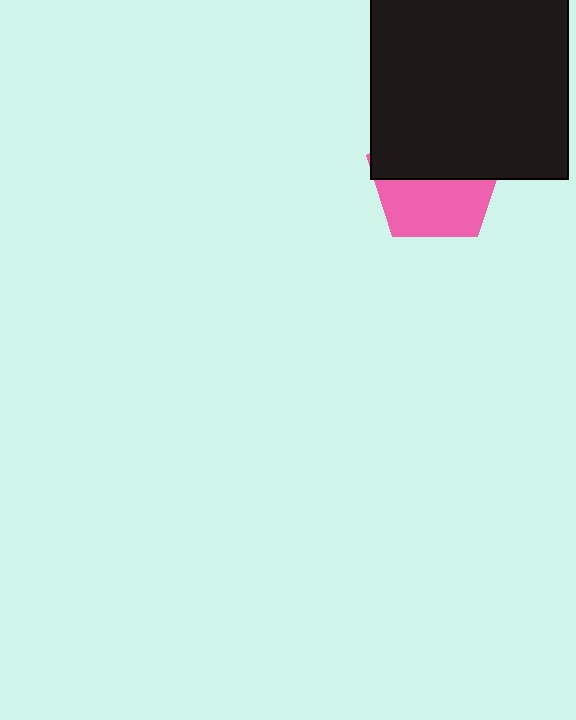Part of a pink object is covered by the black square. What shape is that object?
It is a pentagon.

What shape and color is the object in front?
The object in front is a black square.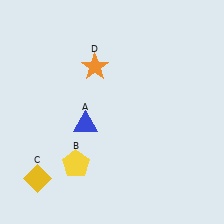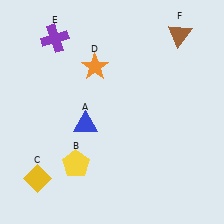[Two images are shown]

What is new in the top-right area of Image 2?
A brown triangle (F) was added in the top-right area of Image 2.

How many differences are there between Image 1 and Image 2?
There are 2 differences between the two images.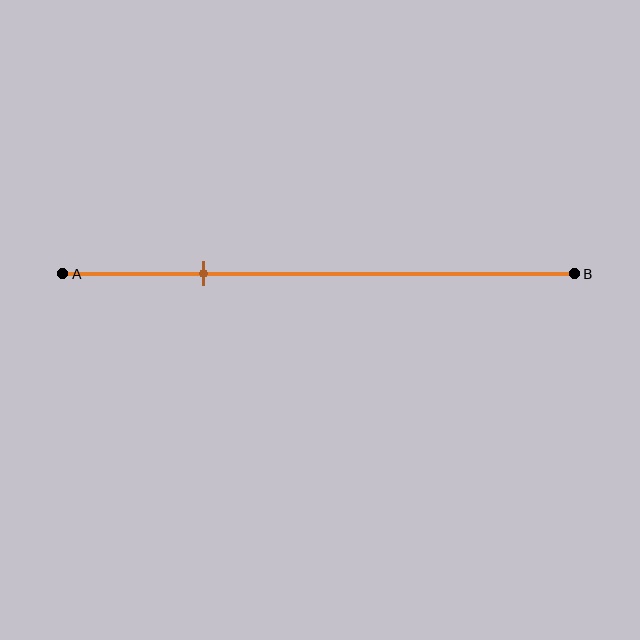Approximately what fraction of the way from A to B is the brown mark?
The brown mark is approximately 25% of the way from A to B.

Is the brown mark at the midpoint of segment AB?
No, the mark is at about 25% from A, not at the 50% midpoint.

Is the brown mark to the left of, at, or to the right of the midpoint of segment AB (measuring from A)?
The brown mark is to the left of the midpoint of segment AB.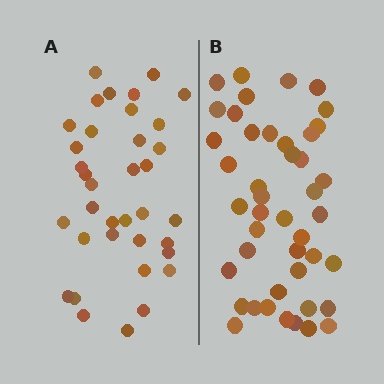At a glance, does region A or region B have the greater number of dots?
Region B (the right region) has more dots.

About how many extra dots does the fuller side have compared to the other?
Region B has roughly 8 or so more dots than region A.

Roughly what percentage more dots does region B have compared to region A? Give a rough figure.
About 20% more.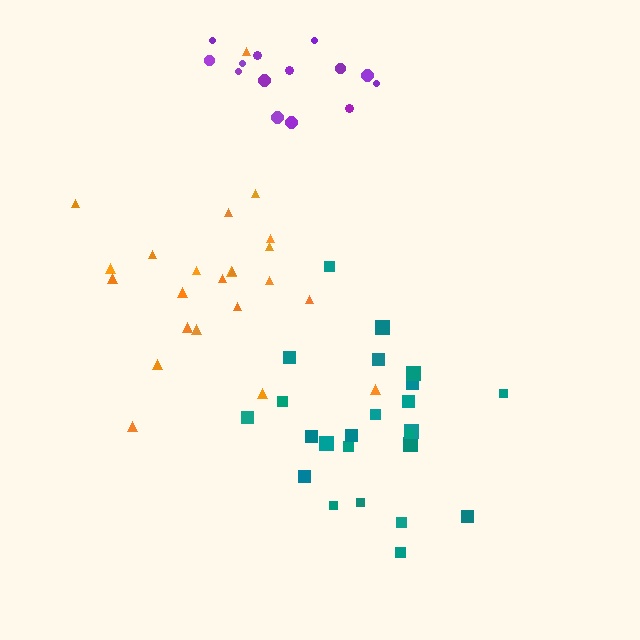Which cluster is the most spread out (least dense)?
Purple.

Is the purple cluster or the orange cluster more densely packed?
Orange.